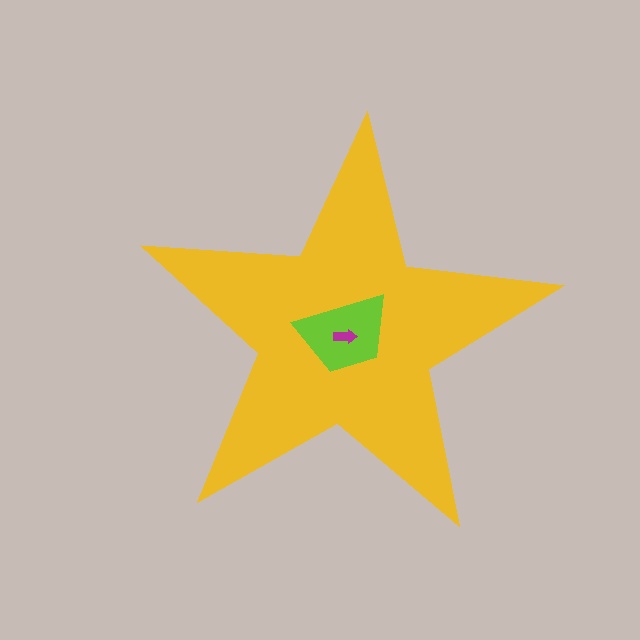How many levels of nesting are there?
3.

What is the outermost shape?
The yellow star.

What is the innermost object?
The magenta arrow.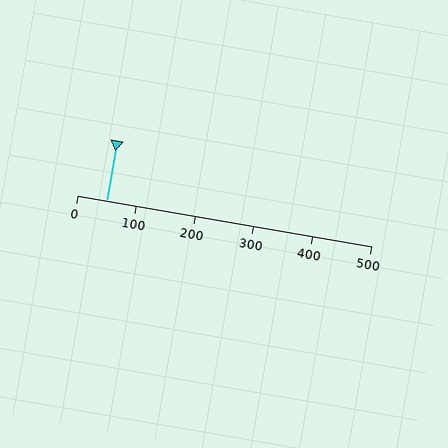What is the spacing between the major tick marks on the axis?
The major ticks are spaced 100 apart.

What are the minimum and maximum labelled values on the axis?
The axis runs from 0 to 500.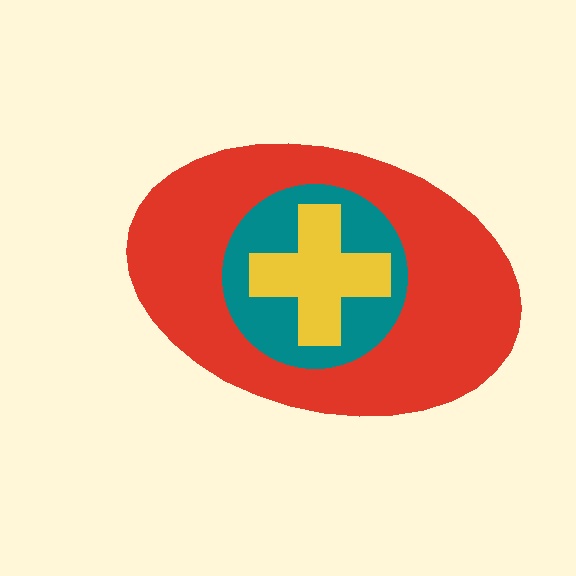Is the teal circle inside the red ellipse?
Yes.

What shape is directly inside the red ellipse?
The teal circle.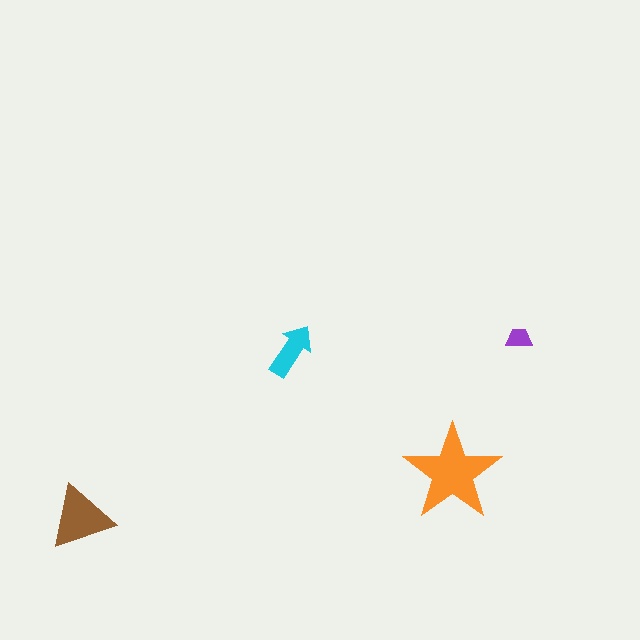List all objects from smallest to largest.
The purple trapezoid, the cyan arrow, the brown triangle, the orange star.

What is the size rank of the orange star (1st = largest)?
1st.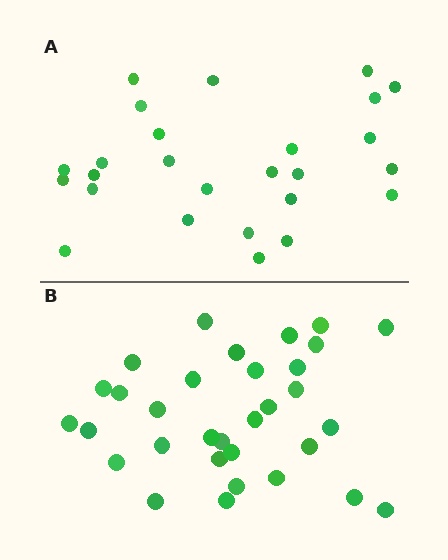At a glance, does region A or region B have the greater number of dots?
Region B (the bottom region) has more dots.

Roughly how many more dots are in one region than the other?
Region B has about 6 more dots than region A.